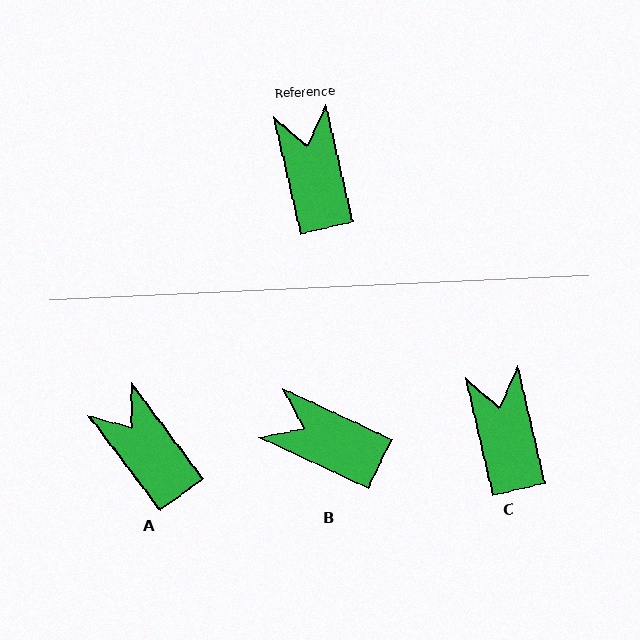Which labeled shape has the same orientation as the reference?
C.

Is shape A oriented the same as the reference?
No, it is off by about 24 degrees.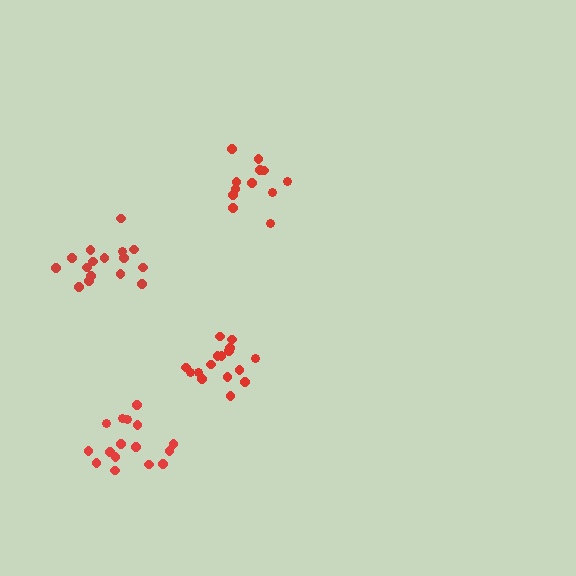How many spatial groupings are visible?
There are 4 spatial groupings.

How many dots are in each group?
Group 1: 16 dots, Group 2: 16 dots, Group 3: 12 dots, Group 4: 16 dots (60 total).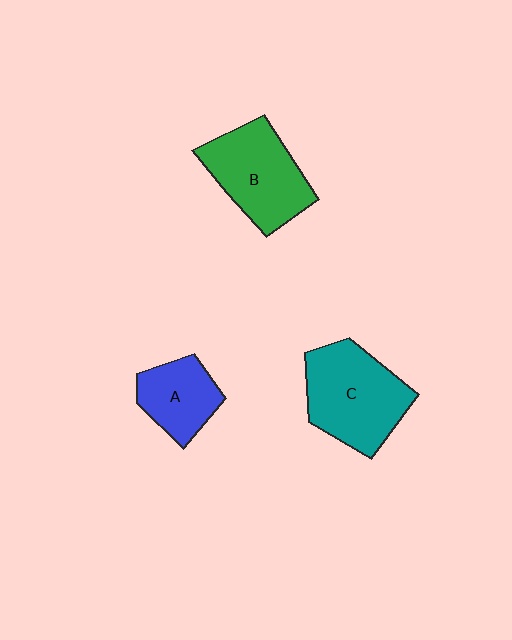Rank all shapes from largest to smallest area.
From largest to smallest: C (teal), B (green), A (blue).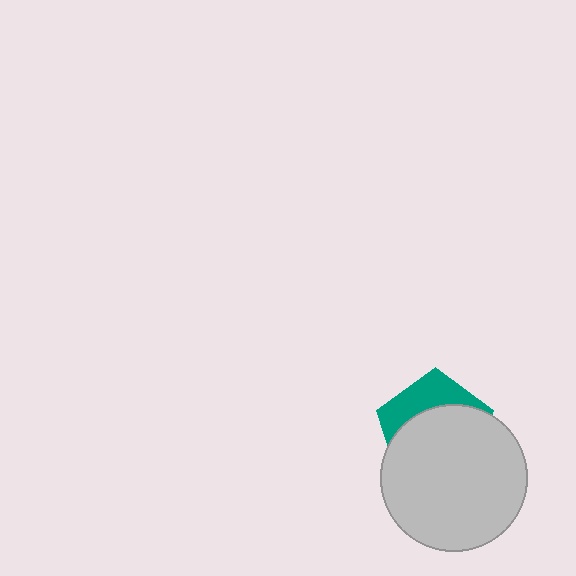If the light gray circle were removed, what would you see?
You would see the complete teal pentagon.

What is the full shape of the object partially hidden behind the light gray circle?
The partially hidden object is a teal pentagon.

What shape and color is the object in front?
The object in front is a light gray circle.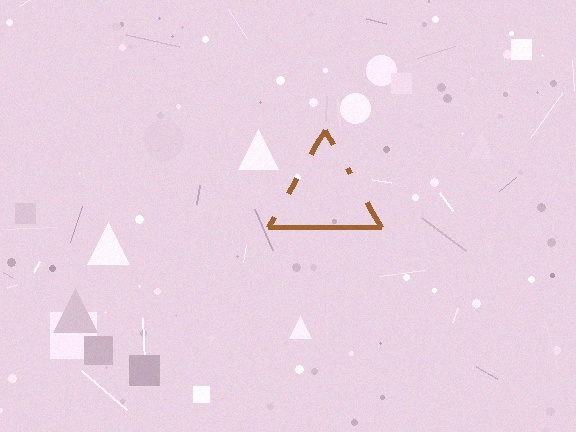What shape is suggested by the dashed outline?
The dashed outline suggests a triangle.